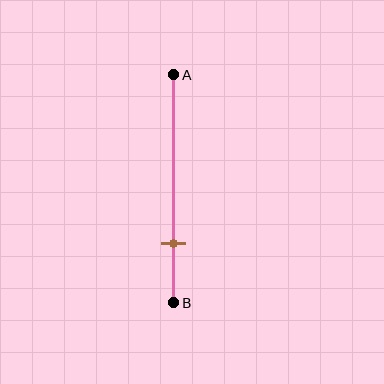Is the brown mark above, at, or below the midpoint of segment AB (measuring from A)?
The brown mark is below the midpoint of segment AB.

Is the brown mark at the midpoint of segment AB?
No, the mark is at about 75% from A, not at the 50% midpoint.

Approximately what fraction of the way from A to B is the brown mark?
The brown mark is approximately 75% of the way from A to B.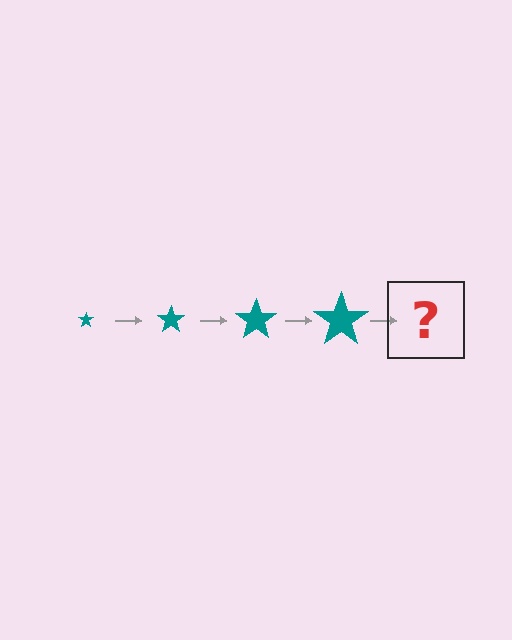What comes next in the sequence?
The next element should be a teal star, larger than the previous one.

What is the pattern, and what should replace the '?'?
The pattern is that the star gets progressively larger each step. The '?' should be a teal star, larger than the previous one.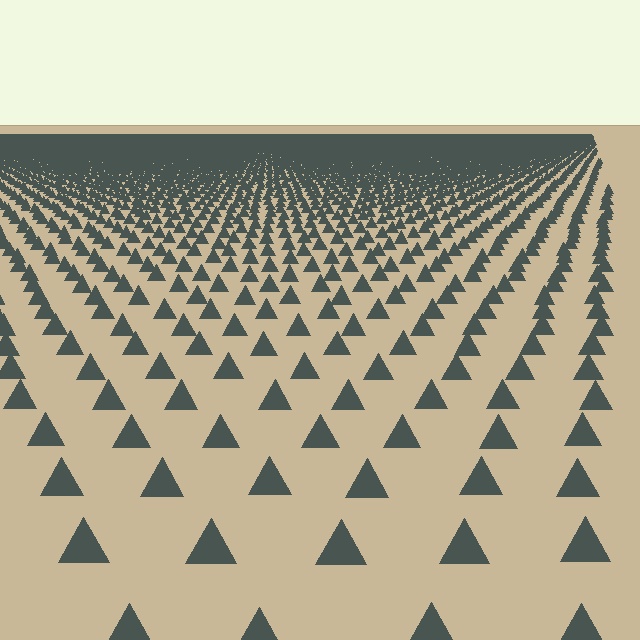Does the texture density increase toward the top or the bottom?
Density increases toward the top.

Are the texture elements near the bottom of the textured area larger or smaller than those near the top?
Larger. Near the bottom, elements are closer to the viewer and appear at a bigger on-screen size.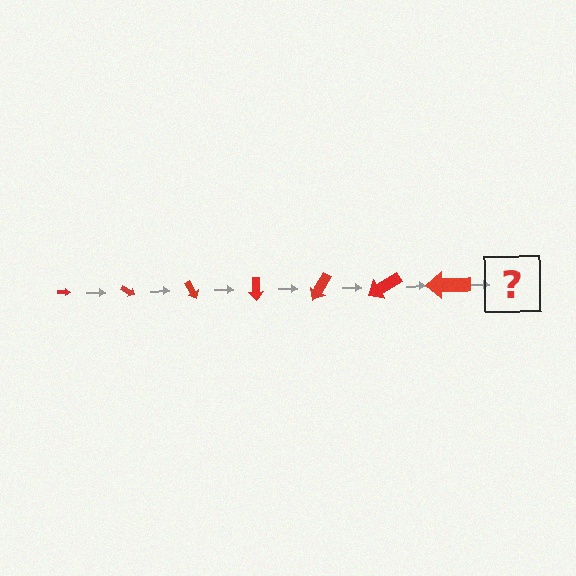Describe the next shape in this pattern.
It should be an arrow, larger than the previous one and rotated 210 degrees from the start.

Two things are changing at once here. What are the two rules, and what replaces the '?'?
The two rules are that the arrow grows larger each step and it rotates 30 degrees each step. The '?' should be an arrow, larger than the previous one and rotated 210 degrees from the start.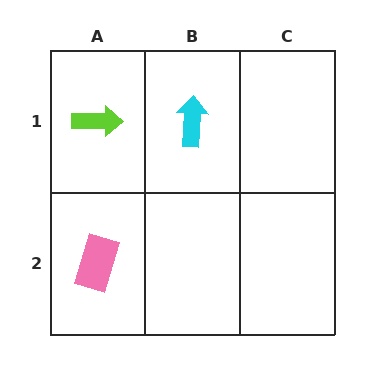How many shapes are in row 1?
2 shapes.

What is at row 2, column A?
A pink rectangle.